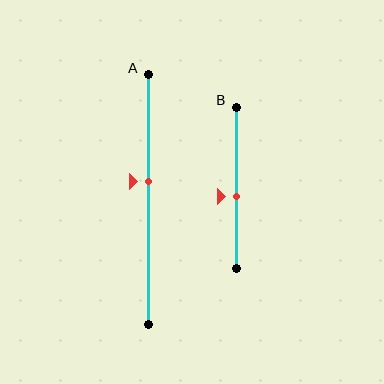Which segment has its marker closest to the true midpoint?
Segment B has its marker closest to the true midpoint.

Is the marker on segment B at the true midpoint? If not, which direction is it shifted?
No, the marker on segment B is shifted downward by about 5% of the segment length.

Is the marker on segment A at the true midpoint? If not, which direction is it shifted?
No, the marker on segment A is shifted upward by about 7% of the segment length.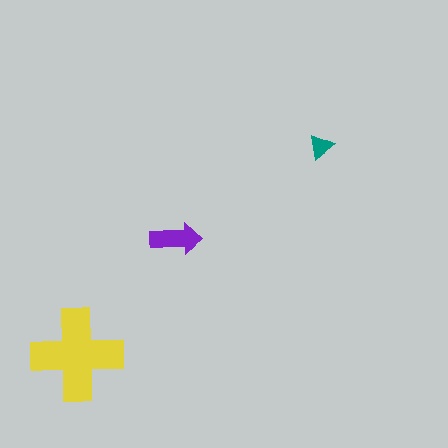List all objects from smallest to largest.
The teal triangle, the purple arrow, the yellow cross.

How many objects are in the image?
There are 3 objects in the image.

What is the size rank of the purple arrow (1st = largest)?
2nd.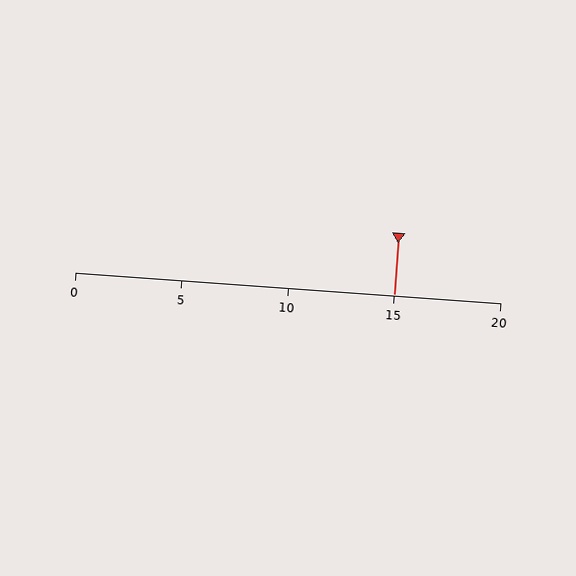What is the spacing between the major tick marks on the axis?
The major ticks are spaced 5 apart.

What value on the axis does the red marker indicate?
The marker indicates approximately 15.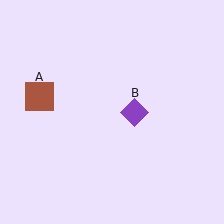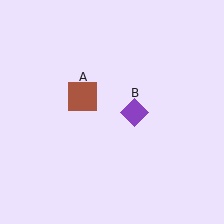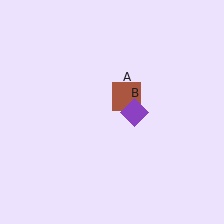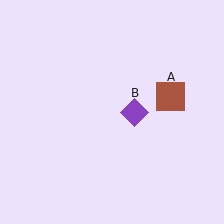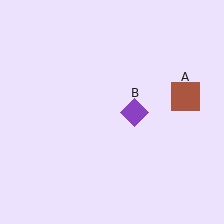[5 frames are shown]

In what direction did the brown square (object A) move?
The brown square (object A) moved right.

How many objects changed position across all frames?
1 object changed position: brown square (object A).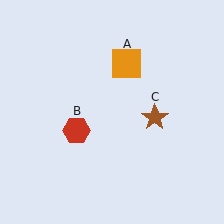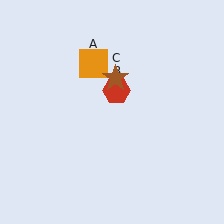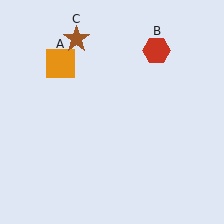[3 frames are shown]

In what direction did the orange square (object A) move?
The orange square (object A) moved left.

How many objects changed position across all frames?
3 objects changed position: orange square (object A), red hexagon (object B), brown star (object C).